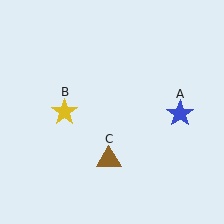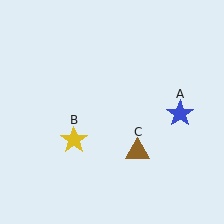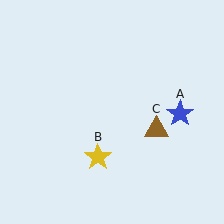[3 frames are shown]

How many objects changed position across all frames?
2 objects changed position: yellow star (object B), brown triangle (object C).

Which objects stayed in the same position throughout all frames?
Blue star (object A) remained stationary.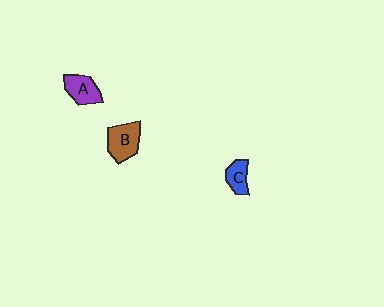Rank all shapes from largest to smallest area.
From largest to smallest: B (brown), A (purple), C (blue).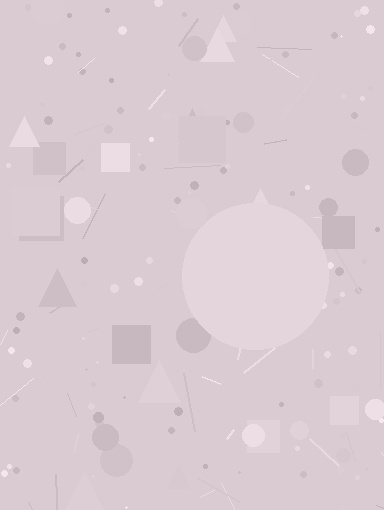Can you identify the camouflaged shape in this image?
The camouflaged shape is a circle.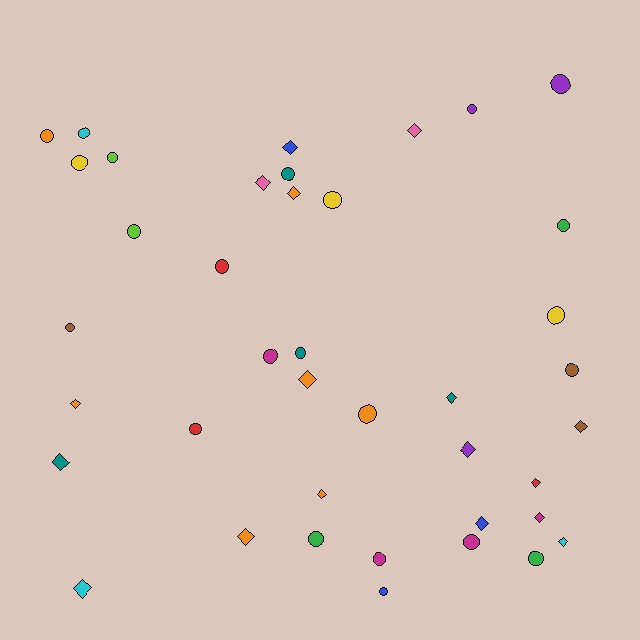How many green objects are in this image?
There are 3 green objects.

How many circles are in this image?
There are 23 circles.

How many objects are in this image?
There are 40 objects.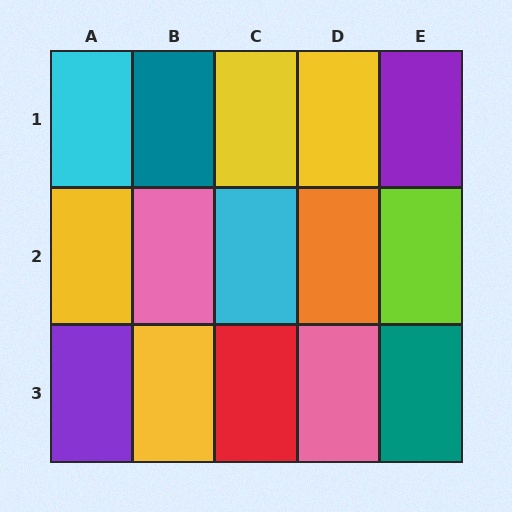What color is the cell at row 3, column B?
Yellow.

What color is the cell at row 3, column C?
Red.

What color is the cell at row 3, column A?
Purple.